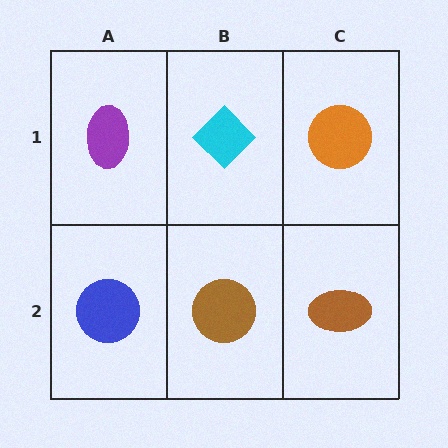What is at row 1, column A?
A purple ellipse.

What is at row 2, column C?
A brown ellipse.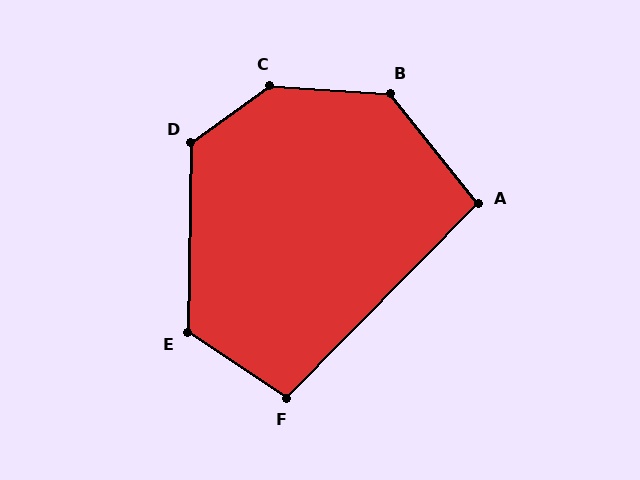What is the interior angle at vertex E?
Approximately 123 degrees (obtuse).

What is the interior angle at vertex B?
Approximately 132 degrees (obtuse).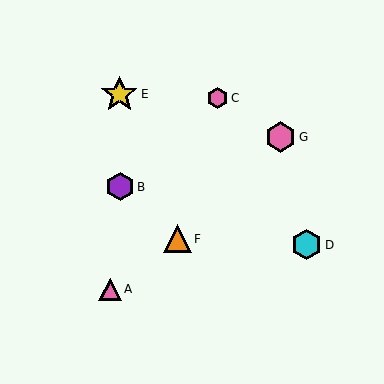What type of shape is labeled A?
Shape A is a pink triangle.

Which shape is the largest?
The yellow star (labeled E) is the largest.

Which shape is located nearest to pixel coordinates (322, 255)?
The cyan hexagon (labeled D) at (307, 245) is nearest to that location.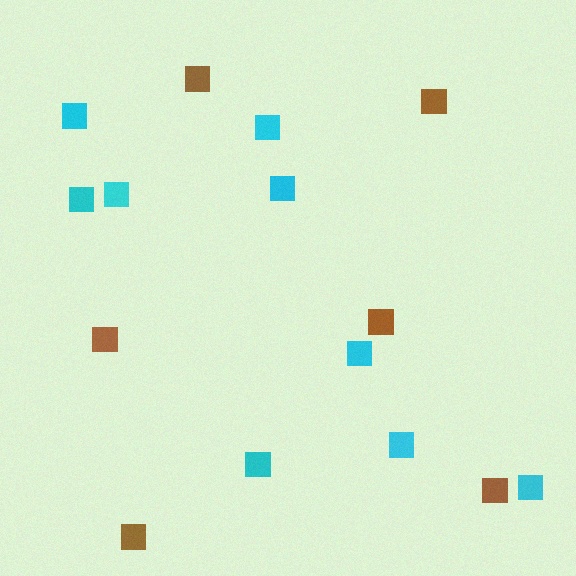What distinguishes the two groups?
There are 2 groups: one group of brown squares (6) and one group of cyan squares (9).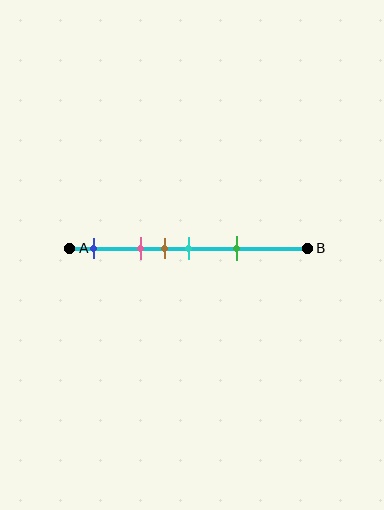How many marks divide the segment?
There are 5 marks dividing the segment.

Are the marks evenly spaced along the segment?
No, the marks are not evenly spaced.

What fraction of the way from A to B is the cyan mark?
The cyan mark is approximately 50% (0.5) of the way from A to B.